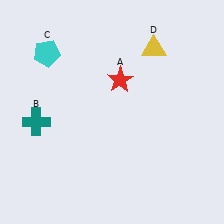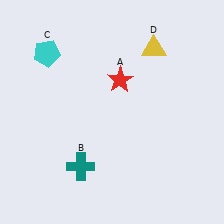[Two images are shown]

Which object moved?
The teal cross (B) moved right.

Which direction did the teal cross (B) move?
The teal cross (B) moved right.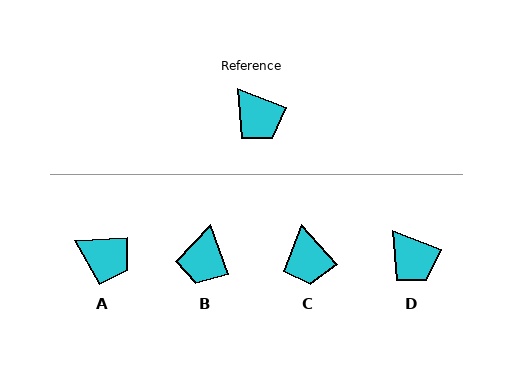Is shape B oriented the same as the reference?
No, it is off by about 48 degrees.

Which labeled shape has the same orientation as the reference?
D.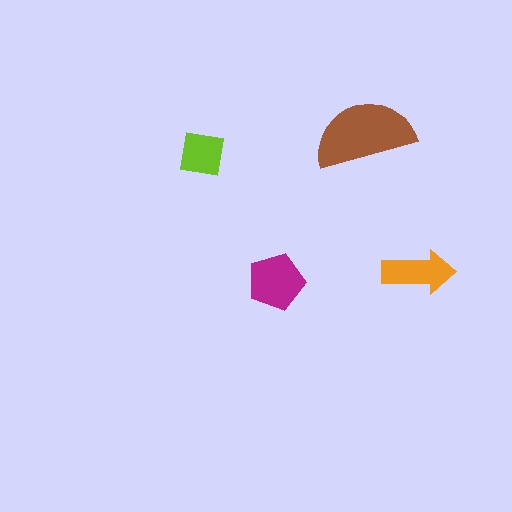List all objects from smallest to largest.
The lime square, the orange arrow, the magenta pentagon, the brown semicircle.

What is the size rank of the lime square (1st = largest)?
4th.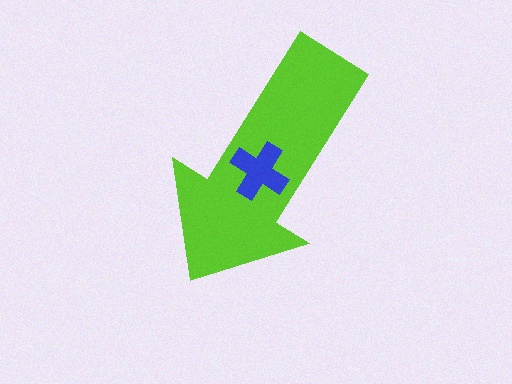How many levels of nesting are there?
2.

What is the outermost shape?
The lime arrow.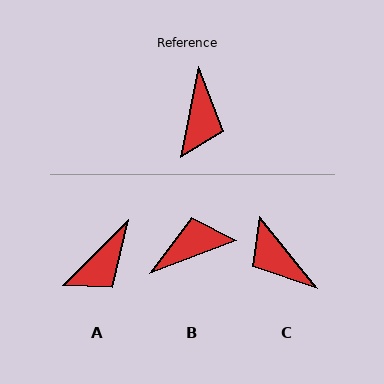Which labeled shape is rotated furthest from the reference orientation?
C, about 130 degrees away.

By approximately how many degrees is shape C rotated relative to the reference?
Approximately 130 degrees clockwise.